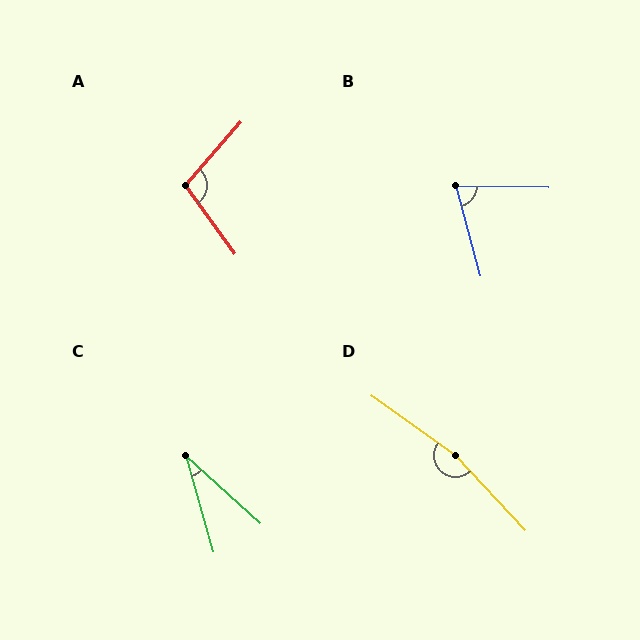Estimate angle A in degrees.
Approximately 103 degrees.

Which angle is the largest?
D, at approximately 168 degrees.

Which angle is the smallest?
C, at approximately 32 degrees.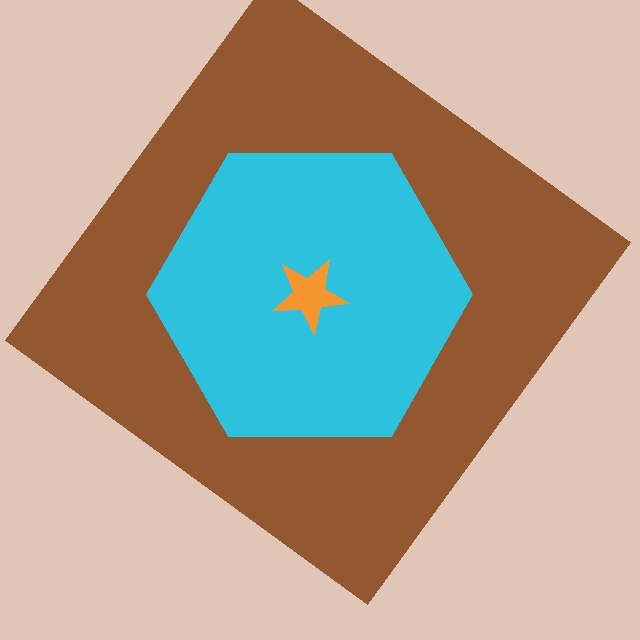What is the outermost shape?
The brown diamond.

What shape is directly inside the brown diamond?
The cyan hexagon.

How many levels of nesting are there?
3.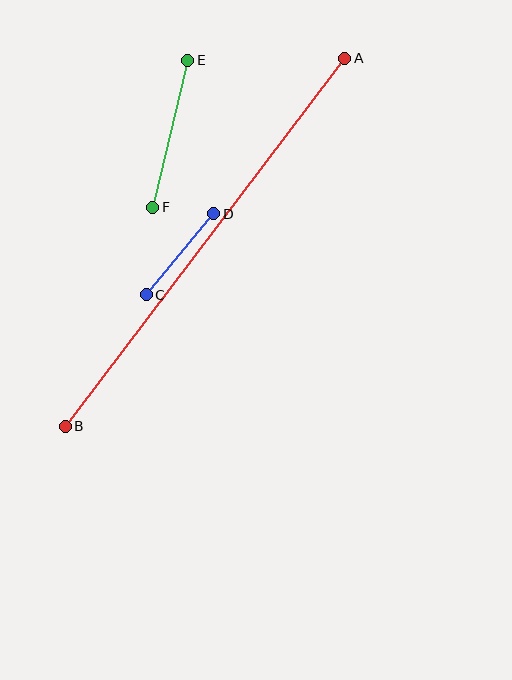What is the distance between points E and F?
The distance is approximately 151 pixels.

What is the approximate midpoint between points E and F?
The midpoint is at approximately (170, 134) pixels.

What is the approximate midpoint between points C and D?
The midpoint is at approximately (180, 254) pixels.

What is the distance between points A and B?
The distance is approximately 462 pixels.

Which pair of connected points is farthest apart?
Points A and B are farthest apart.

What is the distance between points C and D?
The distance is approximately 105 pixels.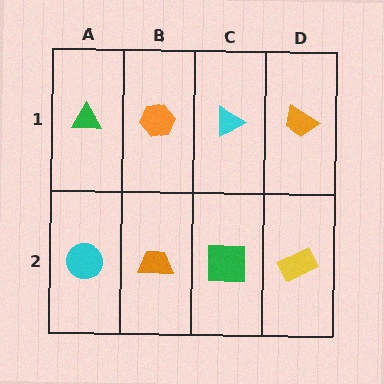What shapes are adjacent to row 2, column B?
An orange hexagon (row 1, column B), a cyan circle (row 2, column A), a green square (row 2, column C).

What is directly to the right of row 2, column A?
An orange trapezoid.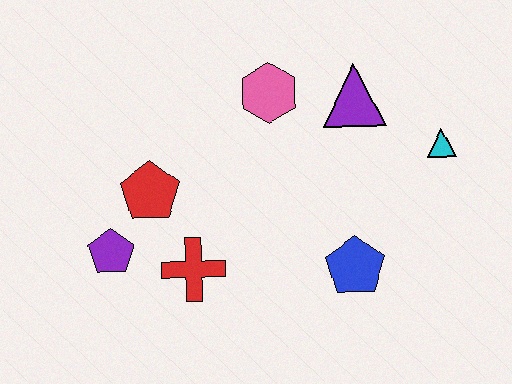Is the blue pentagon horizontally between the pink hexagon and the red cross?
No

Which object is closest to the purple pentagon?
The red pentagon is closest to the purple pentagon.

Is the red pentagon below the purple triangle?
Yes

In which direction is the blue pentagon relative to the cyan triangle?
The blue pentagon is below the cyan triangle.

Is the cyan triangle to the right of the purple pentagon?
Yes